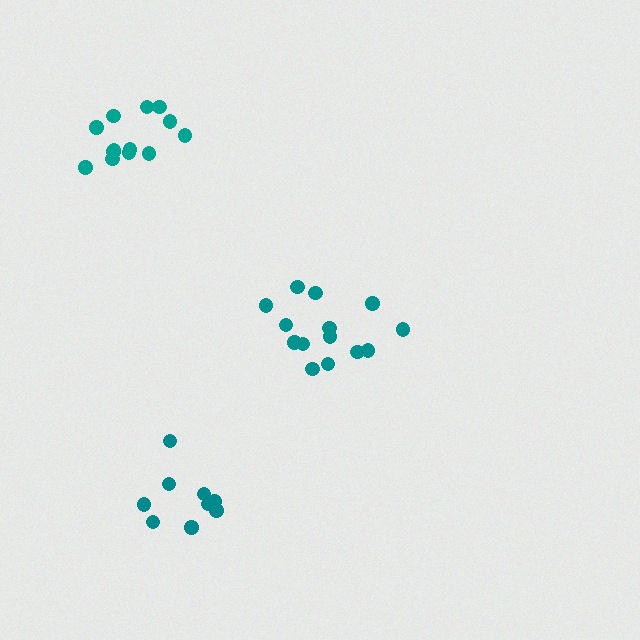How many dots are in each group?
Group 1: 14 dots, Group 2: 9 dots, Group 3: 13 dots (36 total).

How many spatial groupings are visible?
There are 3 spatial groupings.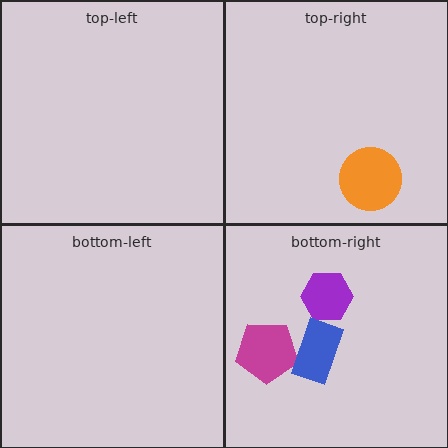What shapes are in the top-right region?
The orange circle.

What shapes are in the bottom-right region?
The purple hexagon, the magenta pentagon, the blue rectangle.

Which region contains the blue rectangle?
The bottom-right region.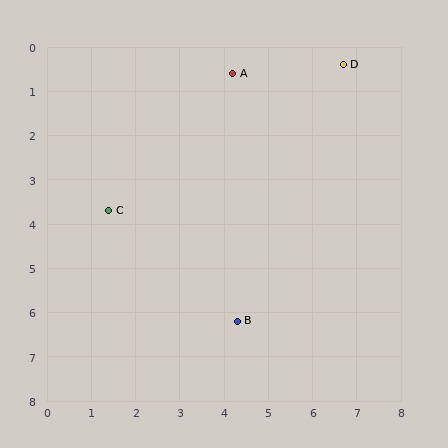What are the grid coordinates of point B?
Point B is at approximately (4.3, 6.2).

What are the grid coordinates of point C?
Point C is at approximately (1.4, 3.7).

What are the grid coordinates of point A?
Point A is at approximately (4.2, 0.6).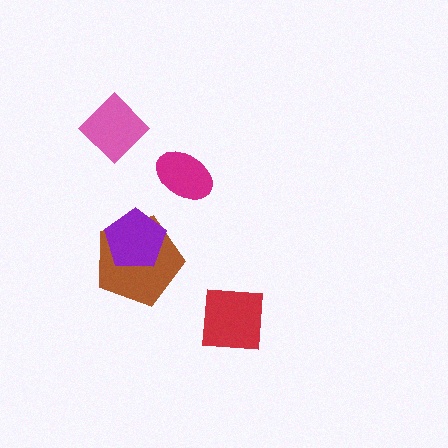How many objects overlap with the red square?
0 objects overlap with the red square.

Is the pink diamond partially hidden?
No, no other shape covers it.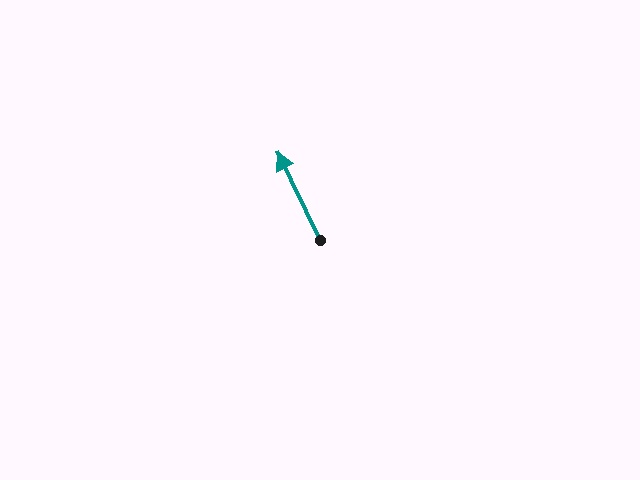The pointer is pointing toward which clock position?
Roughly 11 o'clock.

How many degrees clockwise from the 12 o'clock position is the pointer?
Approximately 334 degrees.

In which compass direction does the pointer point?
Northwest.